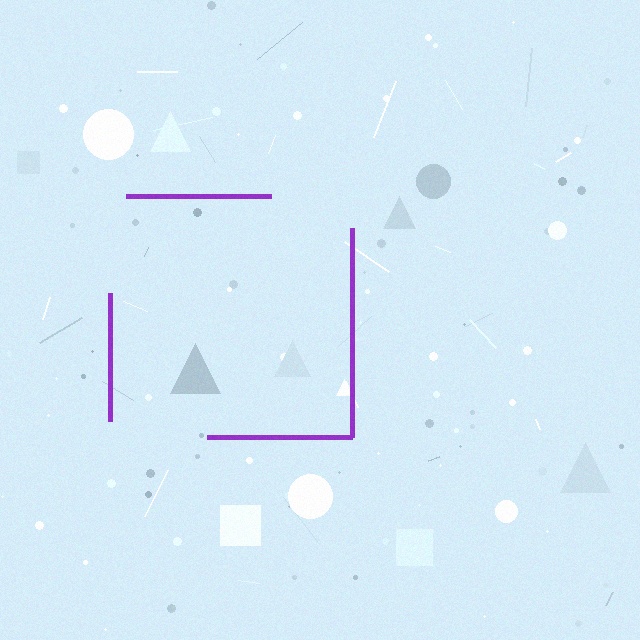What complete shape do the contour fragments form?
The contour fragments form a square.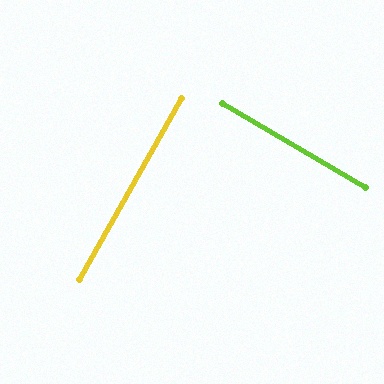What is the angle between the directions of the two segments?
Approximately 89 degrees.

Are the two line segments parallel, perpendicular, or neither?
Perpendicular — they meet at approximately 89°.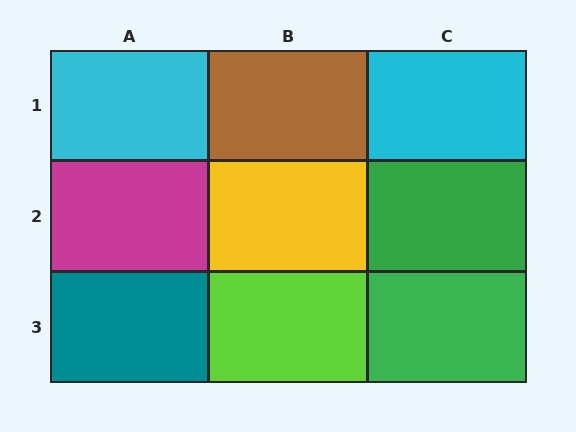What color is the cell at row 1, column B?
Brown.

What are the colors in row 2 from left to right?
Magenta, yellow, green.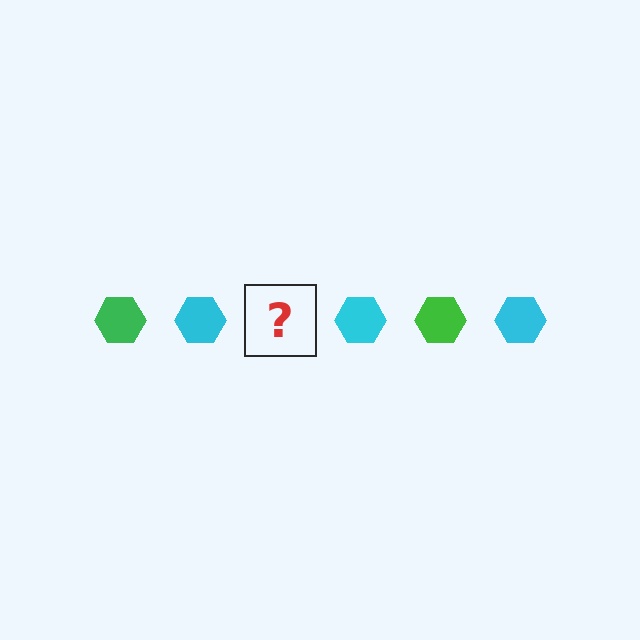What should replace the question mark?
The question mark should be replaced with a green hexagon.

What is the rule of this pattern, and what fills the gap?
The rule is that the pattern cycles through green, cyan hexagons. The gap should be filled with a green hexagon.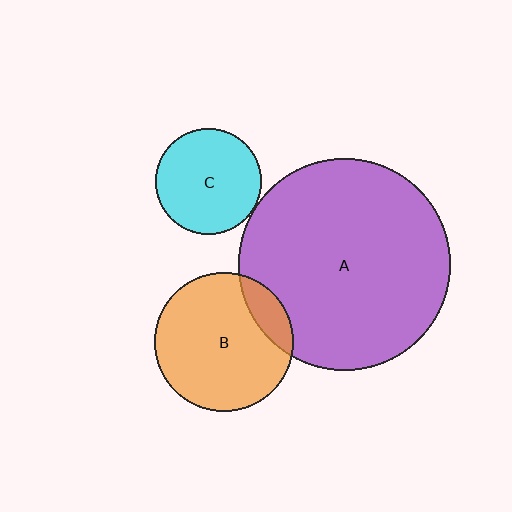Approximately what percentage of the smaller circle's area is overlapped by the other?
Approximately 15%.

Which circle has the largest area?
Circle A (purple).